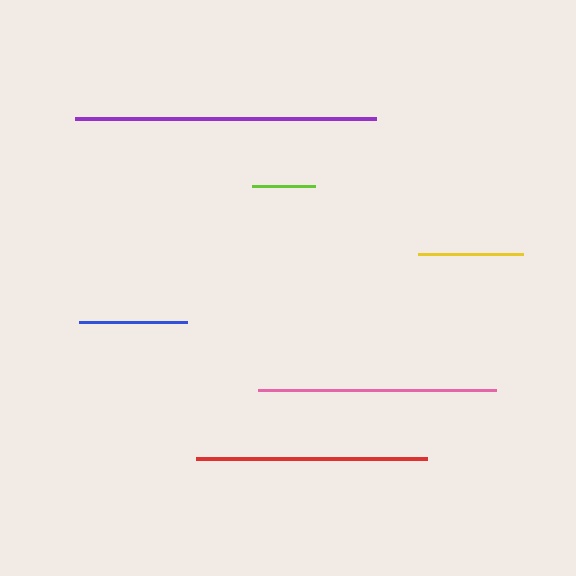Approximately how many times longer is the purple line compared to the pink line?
The purple line is approximately 1.3 times the length of the pink line.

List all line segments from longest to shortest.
From longest to shortest: purple, pink, red, blue, yellow, lime.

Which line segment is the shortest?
The lime line is the shortest at approximately 63 pixels.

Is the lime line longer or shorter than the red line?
The red line is longer than the lime line.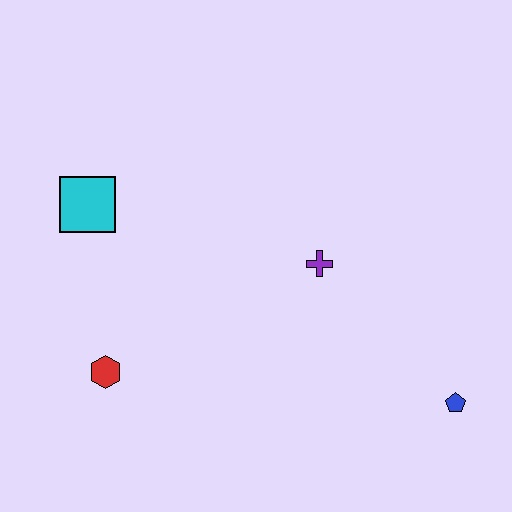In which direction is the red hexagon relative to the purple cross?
The red hexagon is to the left of the purple cross.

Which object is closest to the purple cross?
The blue pentagon is closest to the purple cross.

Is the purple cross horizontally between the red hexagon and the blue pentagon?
Yes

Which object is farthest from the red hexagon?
The blue pentagon is farthest from the red hexagon.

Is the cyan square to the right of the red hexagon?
No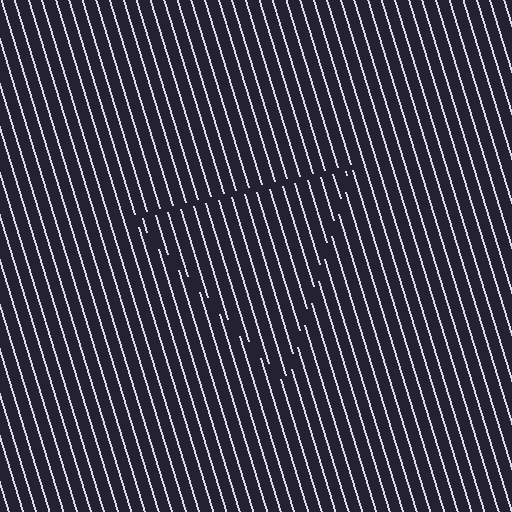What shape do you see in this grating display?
An illusory triangle. The interior of the shape contains the same grating, shifted by half a period — the contour is defined by the phase discontinuity where line-ends from the inner and outer gratings abut.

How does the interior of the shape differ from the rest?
The interior of the shape contains the same grating, shifted by half a period — the contour is defined by the phase discontinuity where line-ends from the inner and outer gratings abut.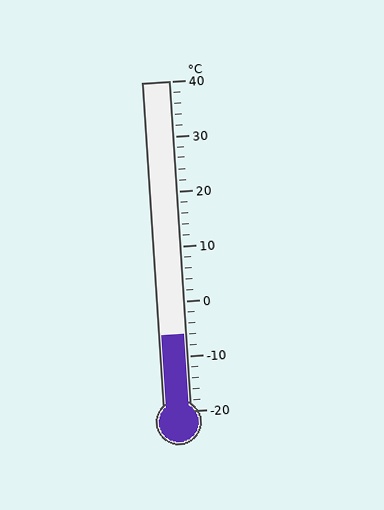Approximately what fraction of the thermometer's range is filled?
The thermometer is filled to approximately 25% of its range.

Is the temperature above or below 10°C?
The temperature is below 10°C.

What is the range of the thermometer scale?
The thermometer scale ranges from -20°C to 40°C.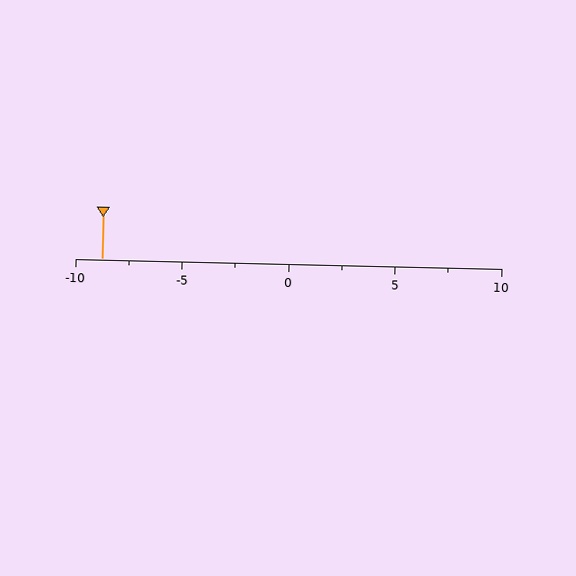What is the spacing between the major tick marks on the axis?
The major ticks are spaced 5 apart.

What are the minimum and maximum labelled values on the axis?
The axis runs from -10 to 10.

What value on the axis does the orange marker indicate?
The marker indicates approximately -8.8.